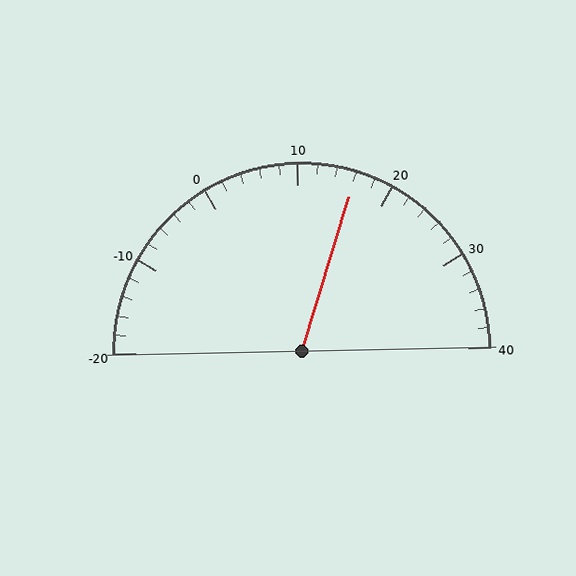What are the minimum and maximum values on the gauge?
The gauge ranges from -20 to 40.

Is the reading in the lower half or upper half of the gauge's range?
The reading is in the upper half of the range (-20 to 40).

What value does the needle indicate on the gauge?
The needle indicates approximately 16.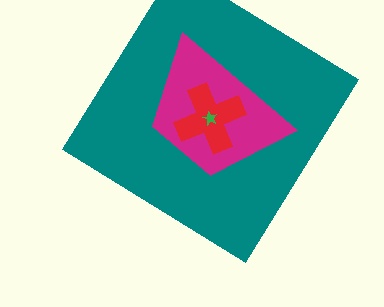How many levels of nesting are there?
4.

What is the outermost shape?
The teal diamond.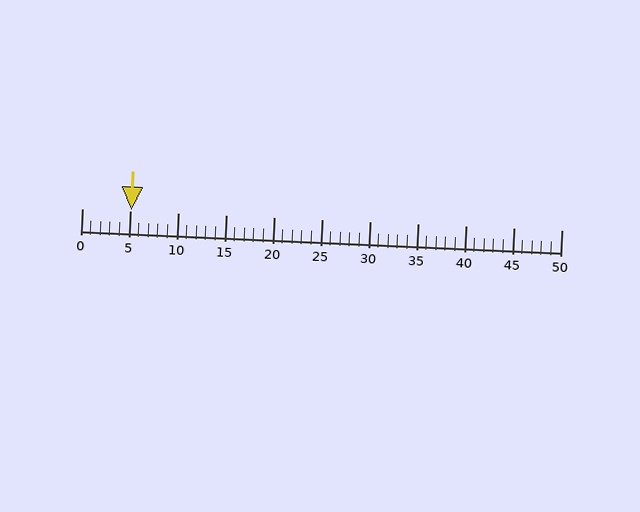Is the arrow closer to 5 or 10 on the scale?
The arrow is closer to 5.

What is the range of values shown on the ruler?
The ruler shows values from 0 to 50.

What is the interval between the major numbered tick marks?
The major tick marks are spaced 5 units apart.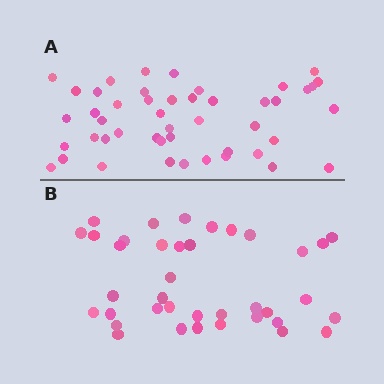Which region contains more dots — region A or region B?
Region A (the top region) has more dots.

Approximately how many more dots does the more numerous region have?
Region A has roughly 8 or so more dots than region B.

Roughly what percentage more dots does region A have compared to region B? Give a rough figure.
About 25% more.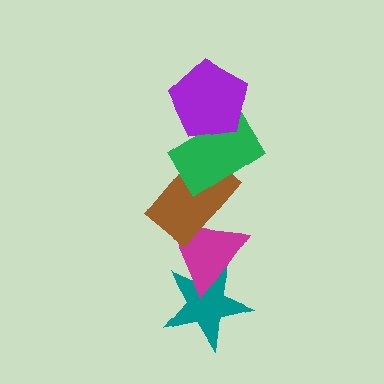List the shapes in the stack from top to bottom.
From top to bottom: the purple pentagon, the green rectangle, the brown rectangle, the magenta triangle, the teal star.